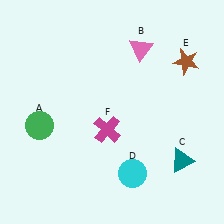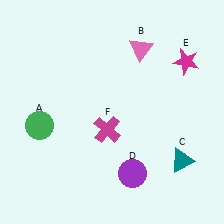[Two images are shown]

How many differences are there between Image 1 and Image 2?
There are 2 differences between the two images.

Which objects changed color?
D changed from cyan to purple. E changed from brown to magenta.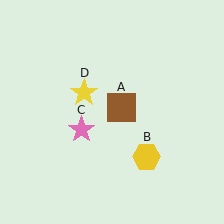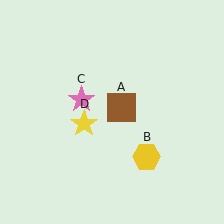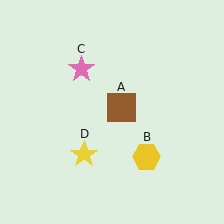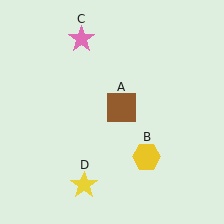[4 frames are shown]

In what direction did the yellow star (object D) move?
The yellow star (object D) moved down.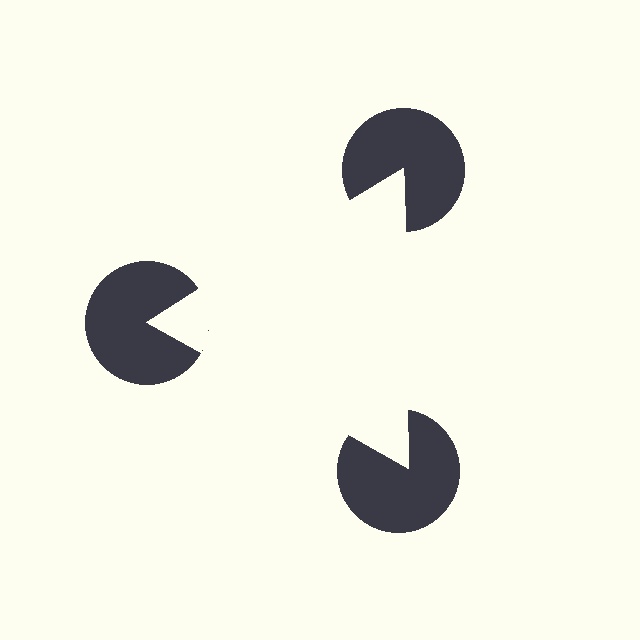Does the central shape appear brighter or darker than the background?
It typically appears slightly brighter than the background, even though no actual brightness change is drawn.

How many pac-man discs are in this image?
There are 3 — one at each vertex of the illusory triangle.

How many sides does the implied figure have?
3 sides.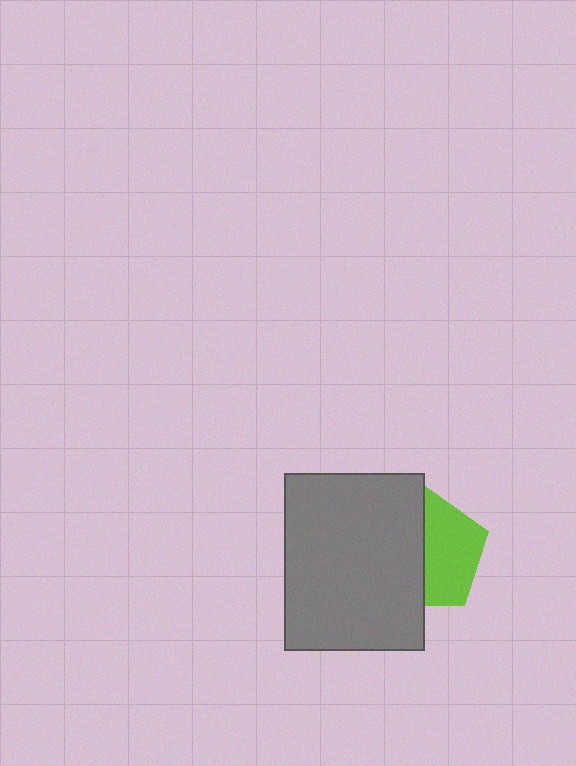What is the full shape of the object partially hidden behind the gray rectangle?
The partially hidden object is a lime pentagon.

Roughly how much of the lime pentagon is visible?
About half of it is visible (roughly 50%).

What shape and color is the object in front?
The object in front is a gray rectangle.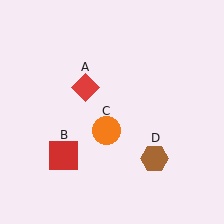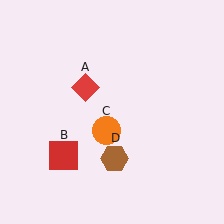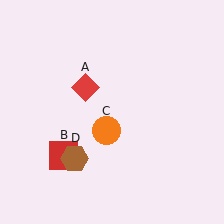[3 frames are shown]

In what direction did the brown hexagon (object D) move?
The brown hexagon (object D) moved left.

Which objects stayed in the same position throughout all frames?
Red diamond (object A) and red square (object B) and orange circle (object C) remained stationary.